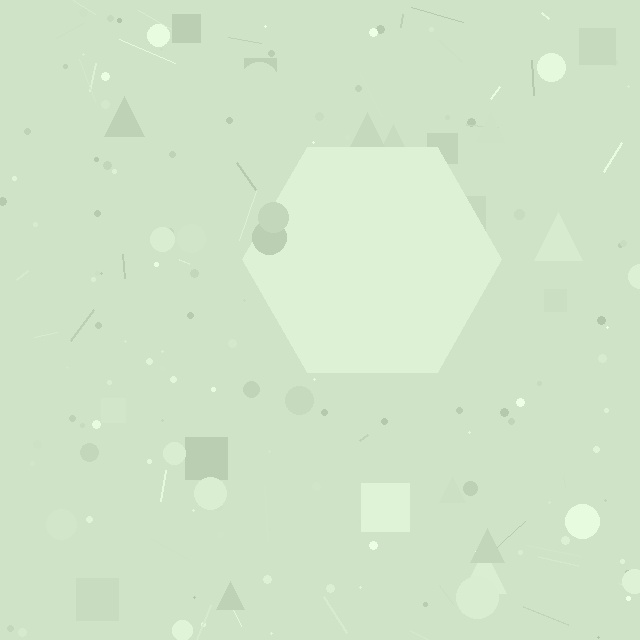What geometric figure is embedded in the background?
A hexagon is embedded in the background.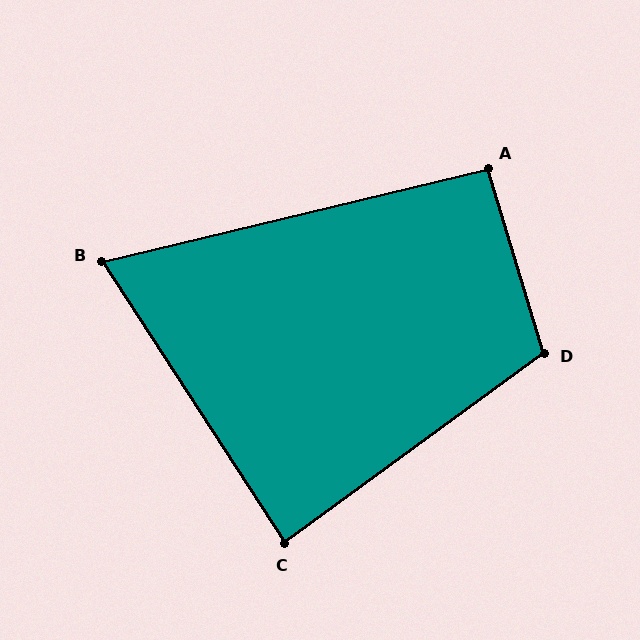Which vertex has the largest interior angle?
D, at approximately 110 degrees.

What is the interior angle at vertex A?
Approximately 93 degrees (approximately right).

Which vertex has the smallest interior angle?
B, at approximately 70 degrees.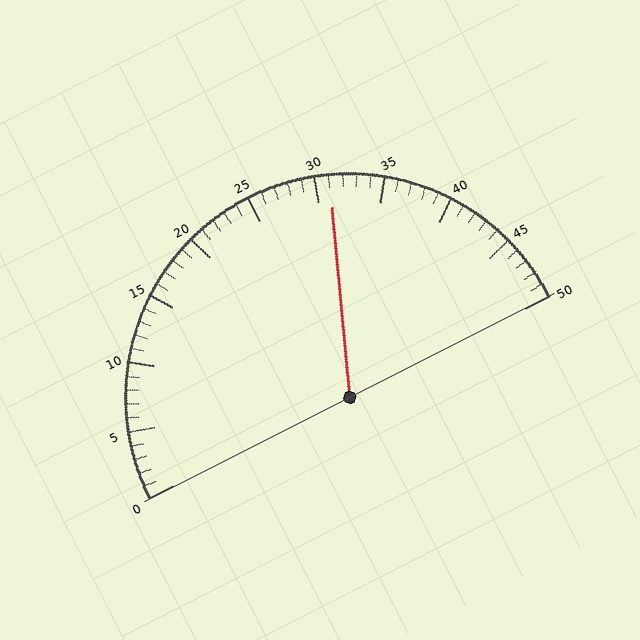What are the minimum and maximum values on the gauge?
The gauge ranges from 0 to 50.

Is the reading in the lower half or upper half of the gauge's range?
The reading is in the upper half of the range (0 to 50).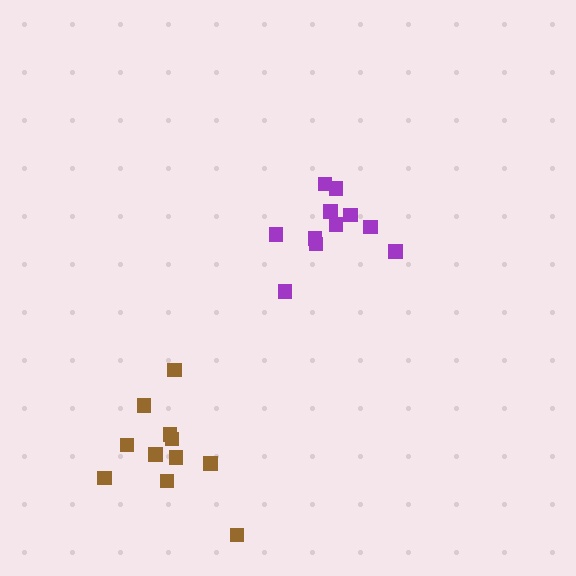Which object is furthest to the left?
The brown cluster is leftmost.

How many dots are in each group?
Group 1: 11 dots, Group 2: 11 dots (22 total).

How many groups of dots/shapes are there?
There are 2 groups.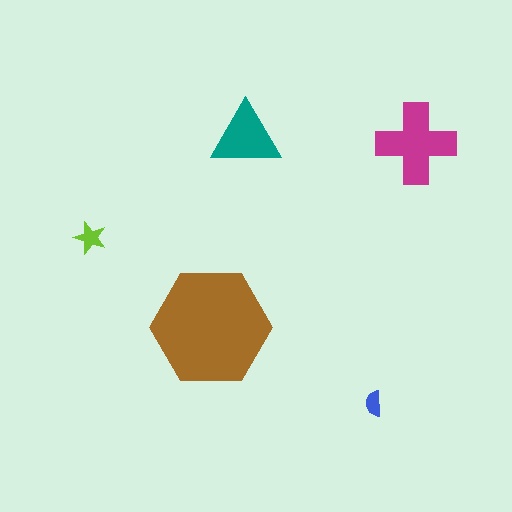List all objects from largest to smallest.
The brown hexagon, the magenta cross, the teal triangle, the lime star, the blue semicircle.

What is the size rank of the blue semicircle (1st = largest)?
5th.